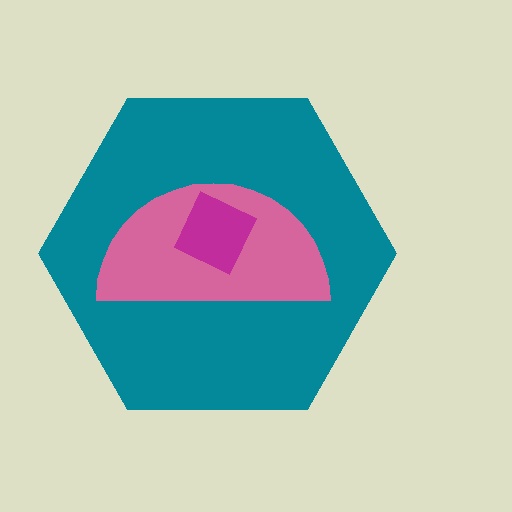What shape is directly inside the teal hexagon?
The pink semicircle.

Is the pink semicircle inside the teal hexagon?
Yes.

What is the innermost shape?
The magenta square.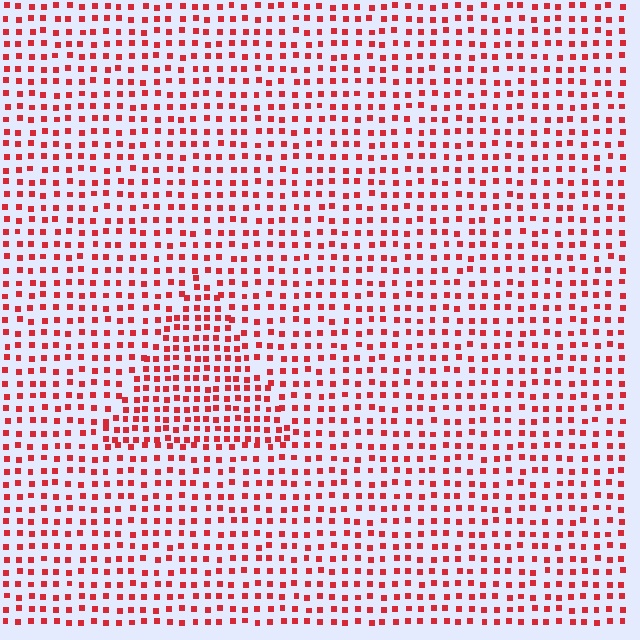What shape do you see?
I see a triangle.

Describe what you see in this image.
The image contains small red elements arranged at two different densities. A triangle-shaped region is visible where the elements are more densely packed than the surrounding area.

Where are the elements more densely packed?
The elements are more densely packed inside the triangle boundary.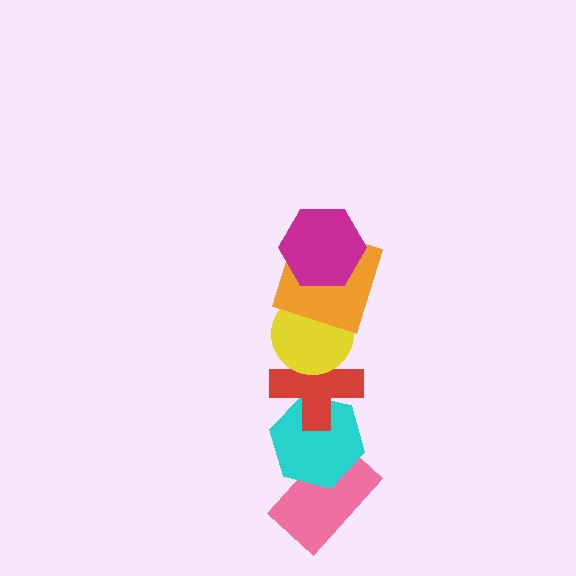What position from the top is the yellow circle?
The yellow circle is 3rd from the top.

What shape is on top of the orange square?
The magenta hexagon is on top of the orange square.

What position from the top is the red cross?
The red cross is 4th from the top.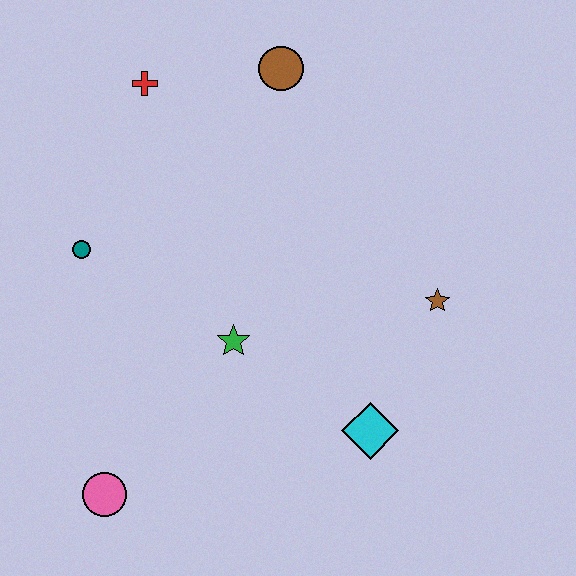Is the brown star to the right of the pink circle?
Yes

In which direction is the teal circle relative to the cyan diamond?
The teal circle is to the left of the cyan diamond.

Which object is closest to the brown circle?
The red cross is closest to the brown circle.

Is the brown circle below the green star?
No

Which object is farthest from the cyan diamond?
The red cross is farthest from the cyan diamond.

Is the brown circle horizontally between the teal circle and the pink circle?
No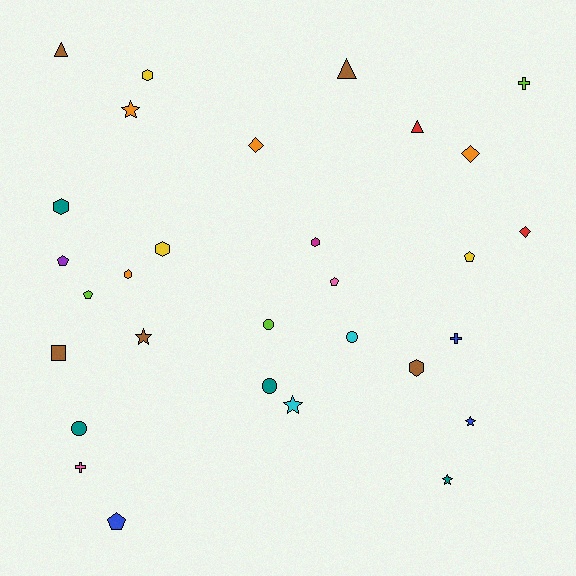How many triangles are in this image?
There are 3 triangles.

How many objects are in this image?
There are 30 objects.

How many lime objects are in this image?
There are 3 lime objects.